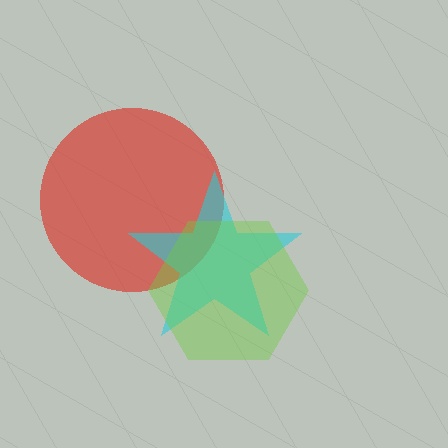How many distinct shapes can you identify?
There are 3 distinct shapes: a red circle, a cyan star, a lime hexagon.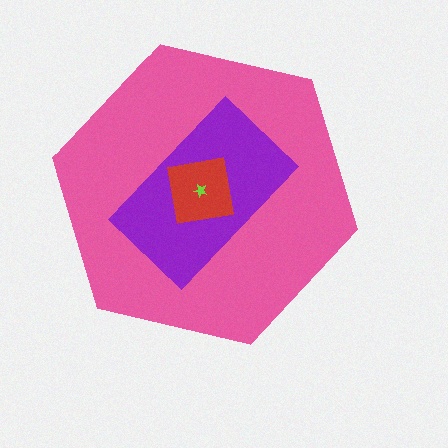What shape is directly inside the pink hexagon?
The purple rectangle.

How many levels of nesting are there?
4.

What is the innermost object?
The lime star.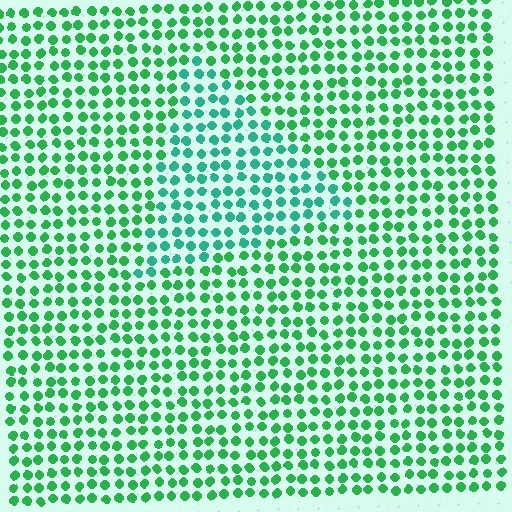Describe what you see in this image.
The image is filled with small green elements in a uniform arrangement. A triangle-shaped region is visible where the elements are tinted to a slightly different hue, forming a subtle color boundary.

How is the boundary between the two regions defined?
The boundary is defined purely by a slight shift in hue (about 28 degrees). Spacing, size, and orientation are identical on both sides.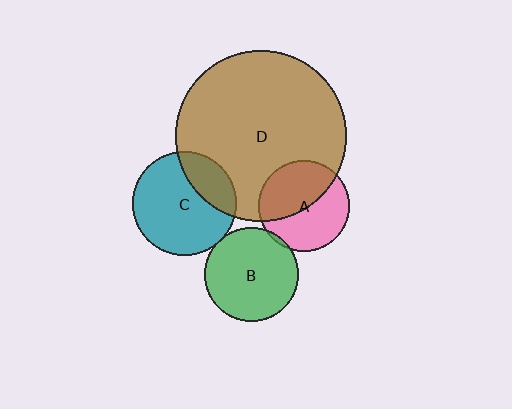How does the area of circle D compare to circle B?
Approximately 3.3 times.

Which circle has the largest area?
Circle D (brown).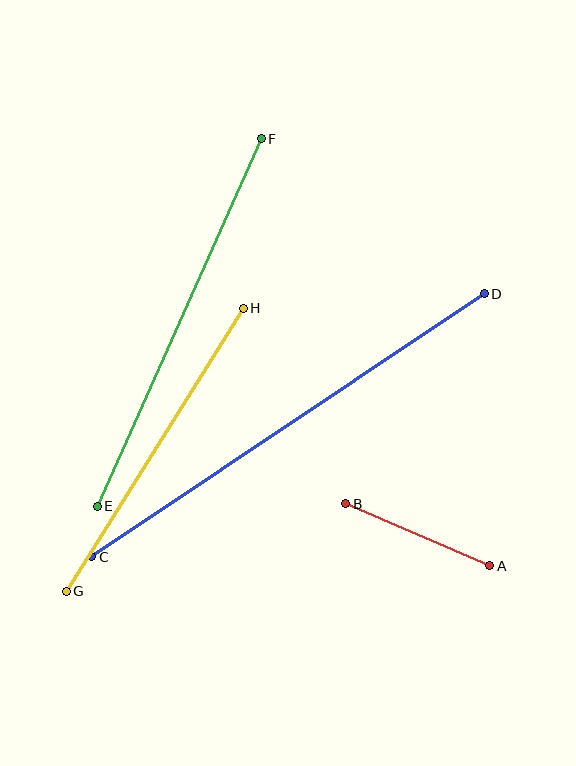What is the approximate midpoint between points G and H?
The midpoint is at approximately (155, 450) pixels.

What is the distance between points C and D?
The distance is approximately 472 pixels.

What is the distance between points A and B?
The distance is approximately 157 pixels.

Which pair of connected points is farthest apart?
Points C and D are farthest apart.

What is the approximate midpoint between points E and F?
The midpoint is at approximately (179, 322) pixels.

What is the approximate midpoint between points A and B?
The midpoint is at approximately (418, 535) pixels.